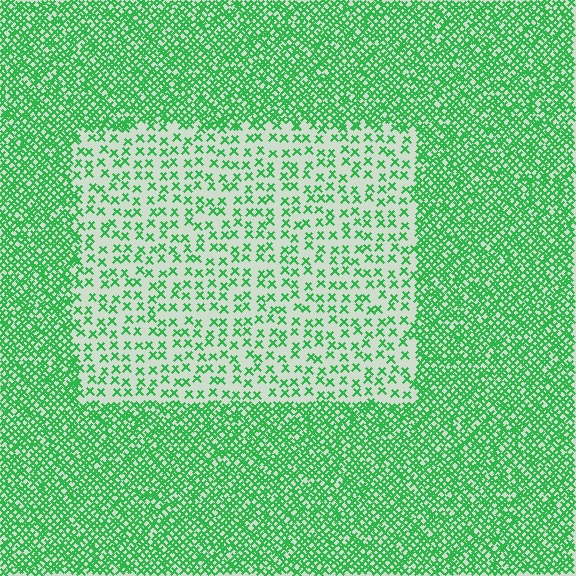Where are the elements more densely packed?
The elements are more densely packed outside the rectangle boundary.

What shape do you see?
I see a rectangle.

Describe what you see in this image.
The image contains small green elements arranged at two different densities. A rectangle-shaped region is visible where the elements are less densely packed than the surrounding area.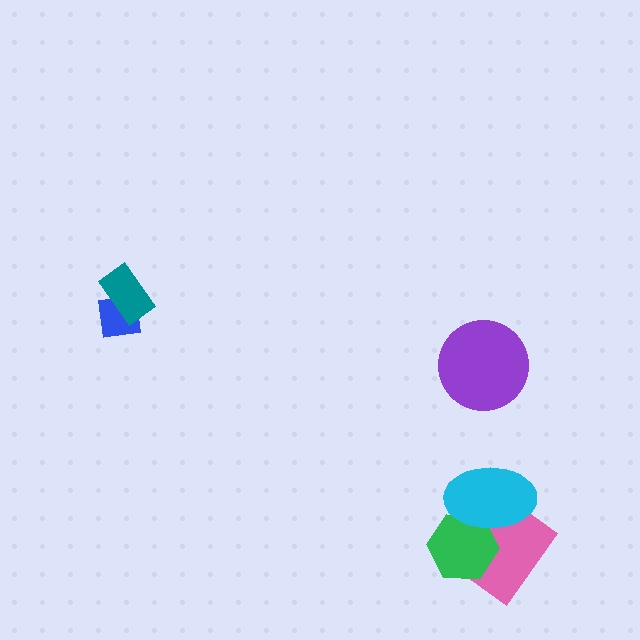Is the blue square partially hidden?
Yes, it is partially covered by another shape.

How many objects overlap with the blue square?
1 object overlaps with the blue square.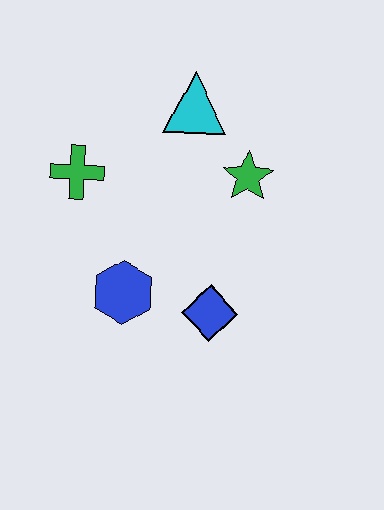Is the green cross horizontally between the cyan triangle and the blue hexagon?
No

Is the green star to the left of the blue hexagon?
No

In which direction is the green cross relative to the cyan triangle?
The green cross is to the left of the cyan triangle.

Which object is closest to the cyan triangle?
The green star is closest to the cyan triangle.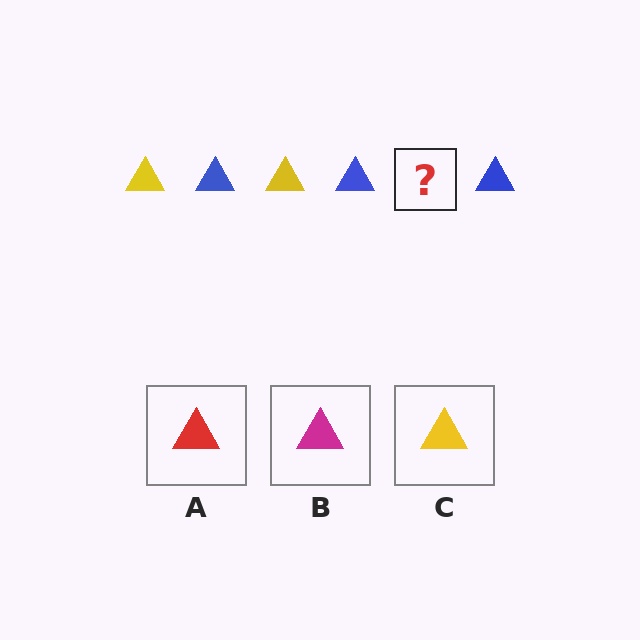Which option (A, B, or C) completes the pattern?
C.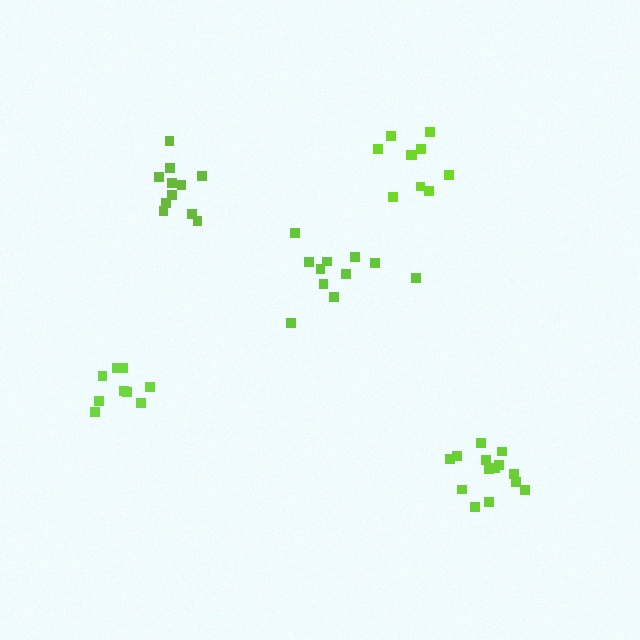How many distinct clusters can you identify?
There are 5 distinct clusters.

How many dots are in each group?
Group 1: 12 dots, Group 2: 11 dots, Group 3: 14 dots, Group 4: 10 dots, Group 5: 9 dots (56 total).